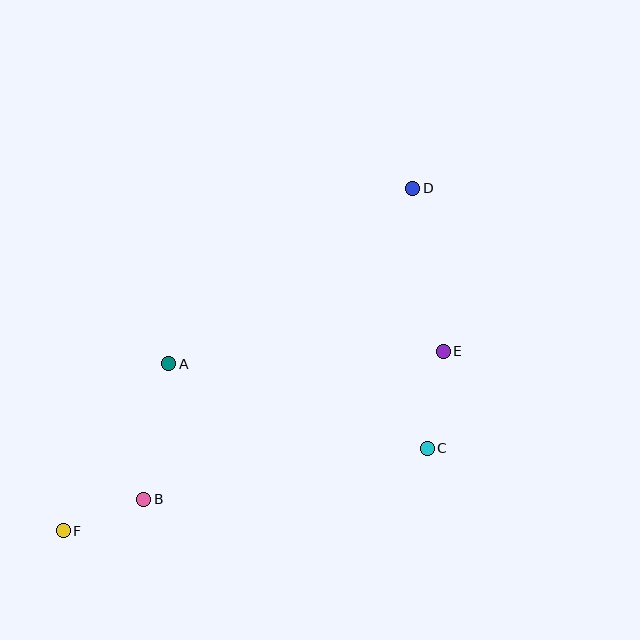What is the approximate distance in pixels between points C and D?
The distance between C and D is approximately 261 pixels.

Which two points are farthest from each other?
Points D and F are farthest from each other.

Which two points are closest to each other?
Points B and F are closest to each other.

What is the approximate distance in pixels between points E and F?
The distance between E and F is approximately 420 pixels.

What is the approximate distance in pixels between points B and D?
The distance between B and D is approximately 412 pixels.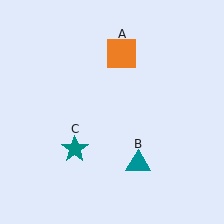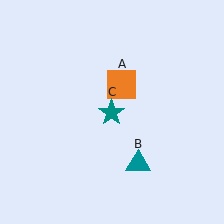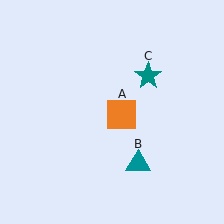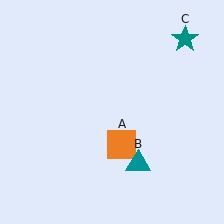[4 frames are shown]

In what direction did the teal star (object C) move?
The teal star (object C) moved up and to the right.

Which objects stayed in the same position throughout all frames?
Teal triangle (object B) remained stationary.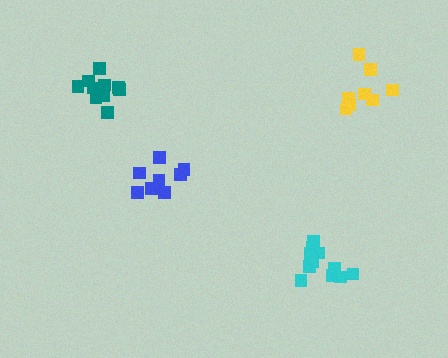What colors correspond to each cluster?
The clusters are colored: blue, teal, cyan, yellow.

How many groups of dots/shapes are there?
There are 4 groups.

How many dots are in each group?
Group 1: 8 dots, Group 2: 10 dots, Group 3: 11 dots, Group 4: 9 dots (38 total).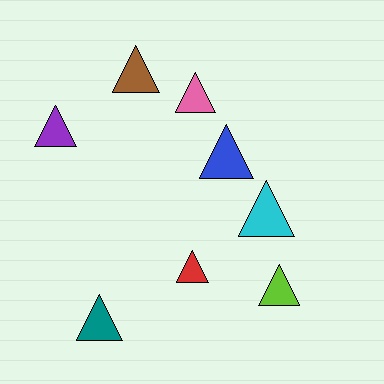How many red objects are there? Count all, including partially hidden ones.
There is 1 red object.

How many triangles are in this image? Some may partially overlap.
There are 8 triangles.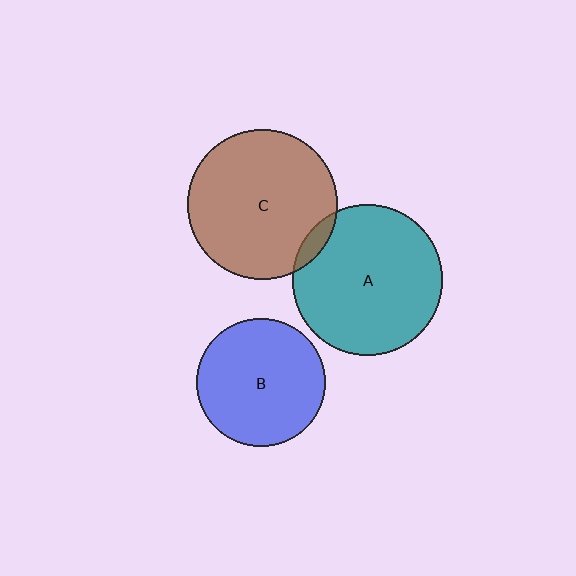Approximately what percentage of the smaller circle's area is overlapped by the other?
Approximately 5%.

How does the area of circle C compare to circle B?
Approximately 1.4 times.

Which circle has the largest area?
Circle A (teal).